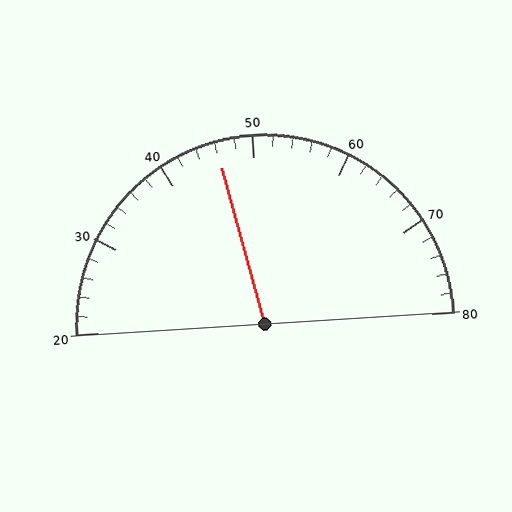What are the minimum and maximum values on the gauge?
The gauge ranges from 20 to 80.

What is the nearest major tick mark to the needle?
The nearest major tick mark is 50.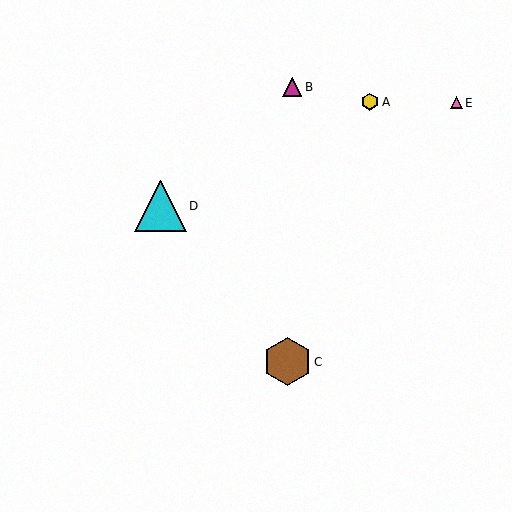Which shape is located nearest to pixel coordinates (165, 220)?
The cyan triangle (labeled D) at (161, 206) is nearest to that location.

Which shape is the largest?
The cyan triangle (labeled D) is the largest.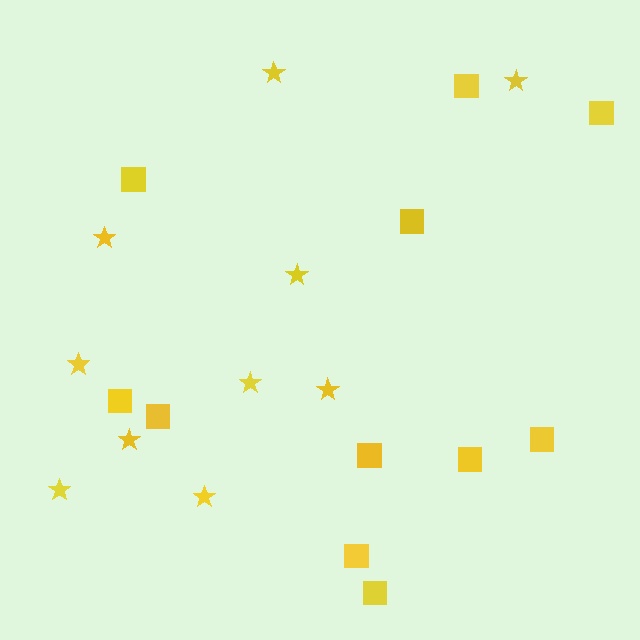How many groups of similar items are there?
There are 2 groups: one group of squares (11) and one group of stars (10).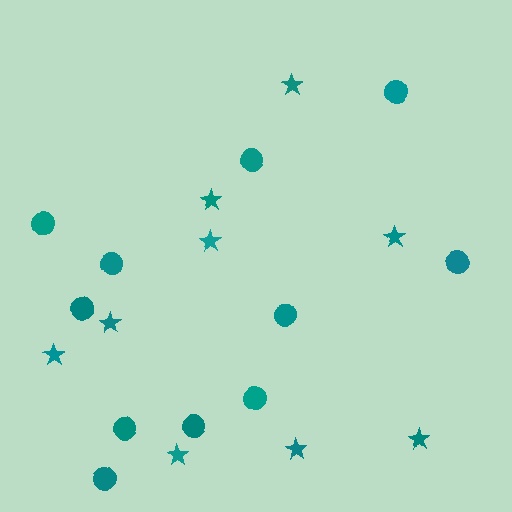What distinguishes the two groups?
There are 2 groups: one group of stars (9) and one group of circles (11).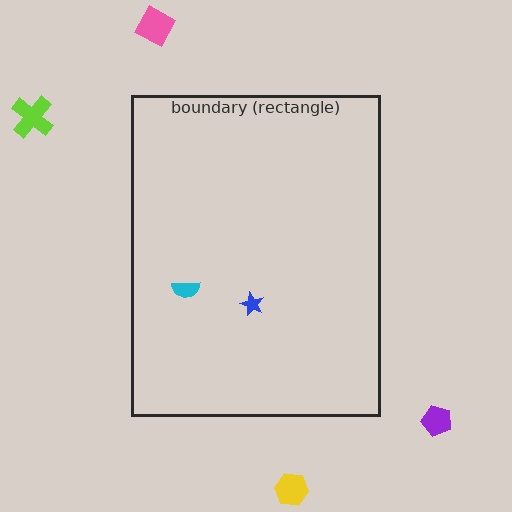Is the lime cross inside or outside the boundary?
Outside.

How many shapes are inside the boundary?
2 inside, 4 outside.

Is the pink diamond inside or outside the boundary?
Outside.